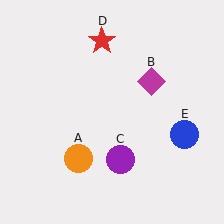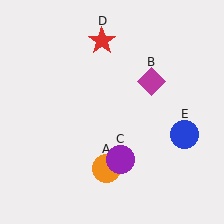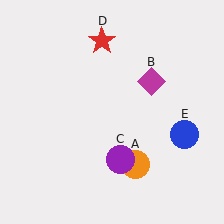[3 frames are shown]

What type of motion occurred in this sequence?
The orange circle (object A) rotated counterclockwise around the center of the scene.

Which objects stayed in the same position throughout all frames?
Magenta diamond (object B) and purple circle (object C) and red star (object D) and blue circle (object E) remained stationary.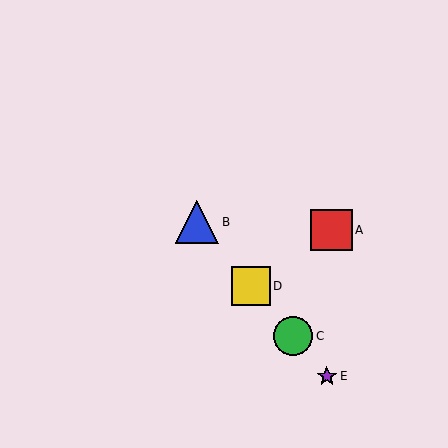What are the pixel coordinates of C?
Object C is at (293, 336).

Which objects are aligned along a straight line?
Objects B, C, D, E are aligned along a straight line.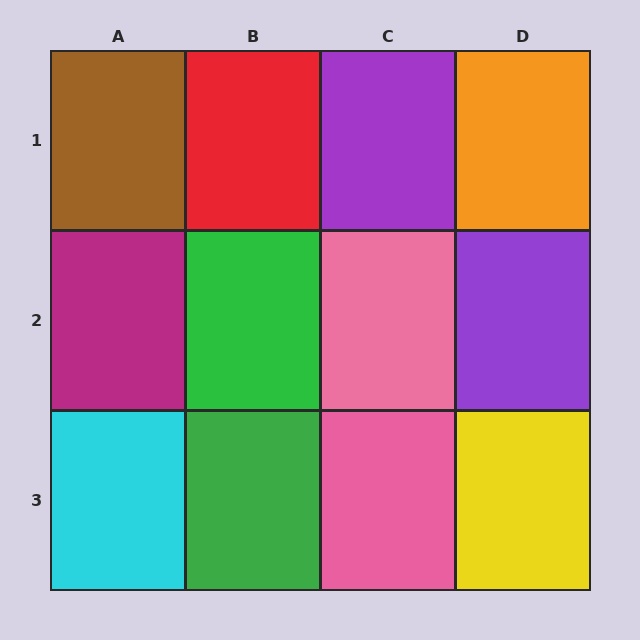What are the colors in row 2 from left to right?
Magenta, green, pink, purple.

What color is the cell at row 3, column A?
Cyan.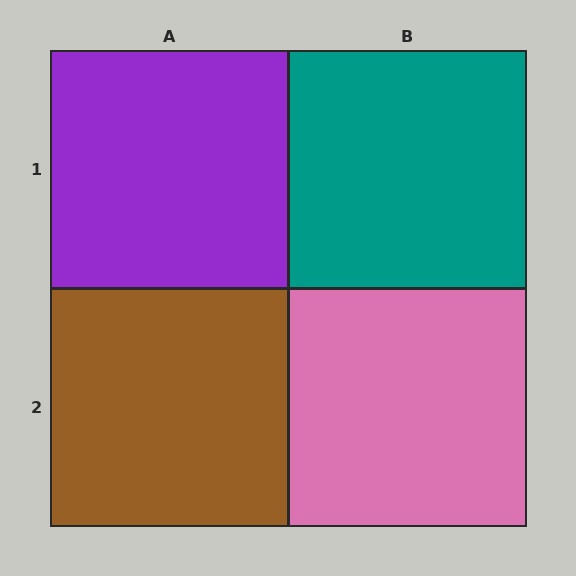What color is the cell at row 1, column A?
Purple.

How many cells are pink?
1 cell is pink.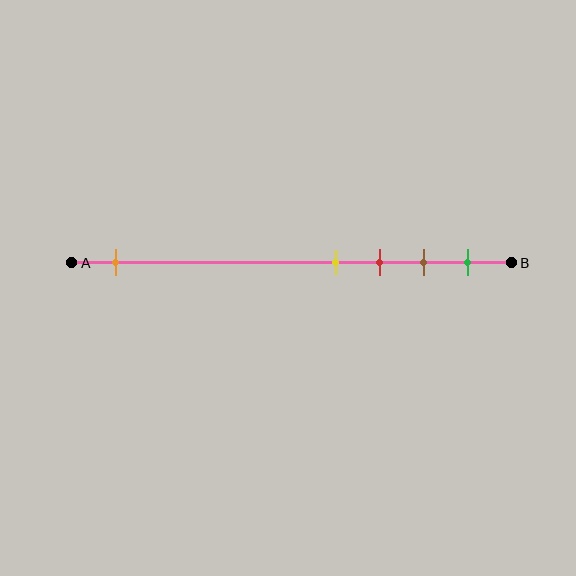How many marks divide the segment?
There are 5 marks dividing the segment.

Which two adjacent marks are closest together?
The yellow and red marks are the closest adjacent pair.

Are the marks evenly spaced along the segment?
No, the marks are not evenly spaced.